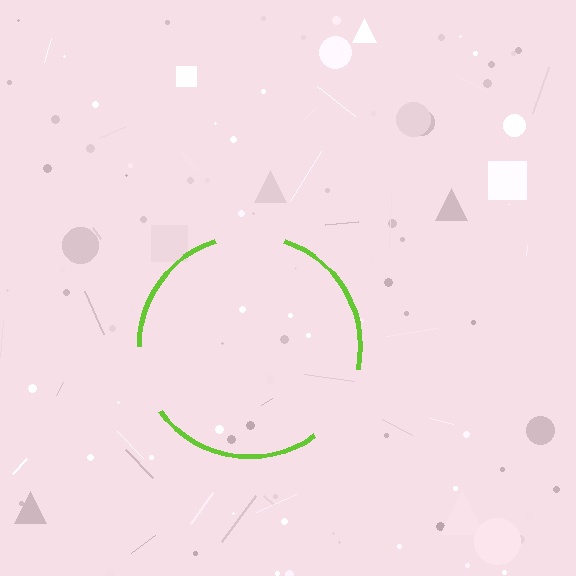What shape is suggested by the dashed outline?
The dashed outline suggests a circle.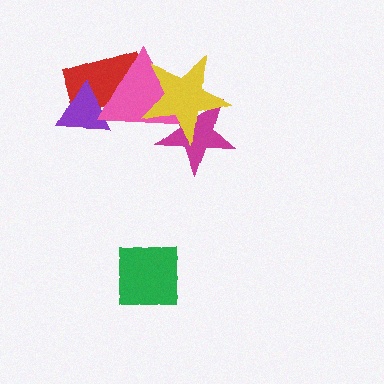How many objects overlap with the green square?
0 objects overlap with the green square.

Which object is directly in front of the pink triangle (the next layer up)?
The magenta star is directly in front of the pink triangle.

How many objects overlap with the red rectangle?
2 objects overlap with the red rectangle.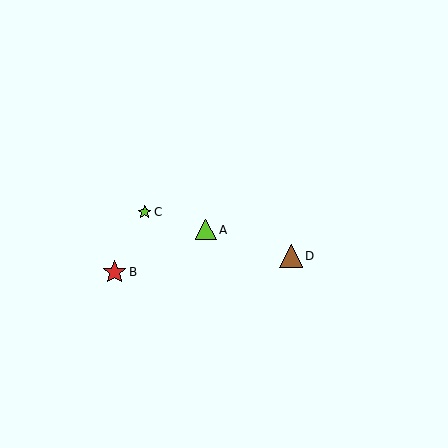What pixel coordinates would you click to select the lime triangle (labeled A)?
Click at (206, 230) to select the lime triangle A.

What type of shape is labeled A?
Shape A is a lime triangle.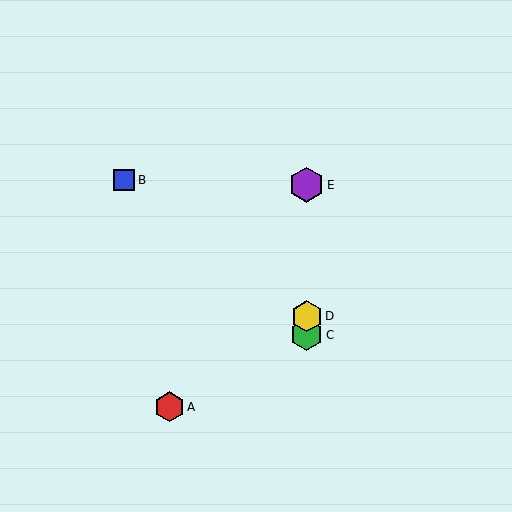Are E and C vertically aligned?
Yes, both are at x≈307.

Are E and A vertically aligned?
No, E is at x≈307 and A is at x≈169.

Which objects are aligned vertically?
Objects C, D, E are aligned vertically.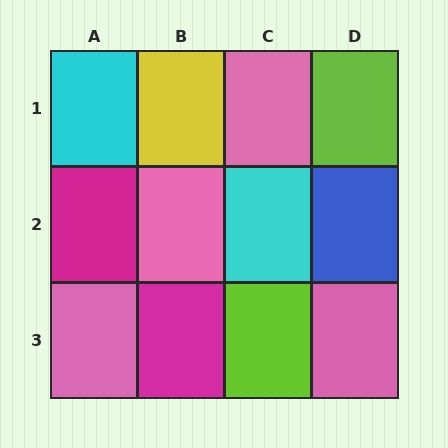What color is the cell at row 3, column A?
Pink.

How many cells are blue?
1 cell is blue.